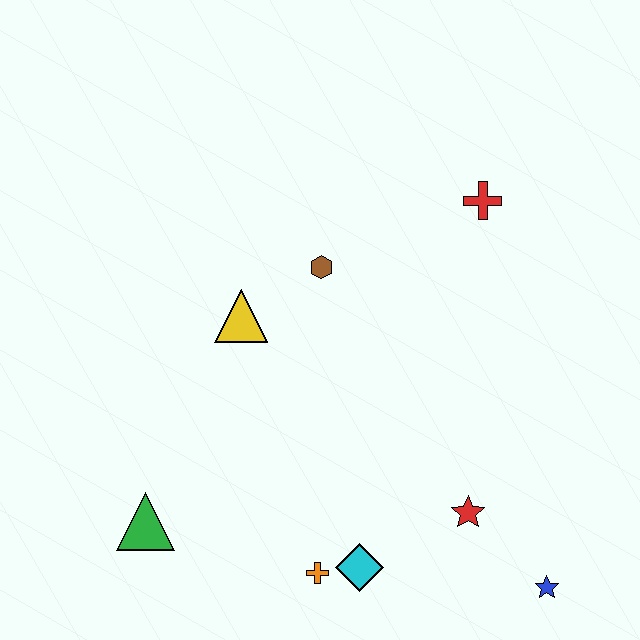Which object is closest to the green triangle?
The orange cross is closest to the green triangle.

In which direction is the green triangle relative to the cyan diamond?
The green triangle is to the left of the cyan diamond.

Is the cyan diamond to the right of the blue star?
No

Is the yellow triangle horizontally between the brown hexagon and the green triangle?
Yes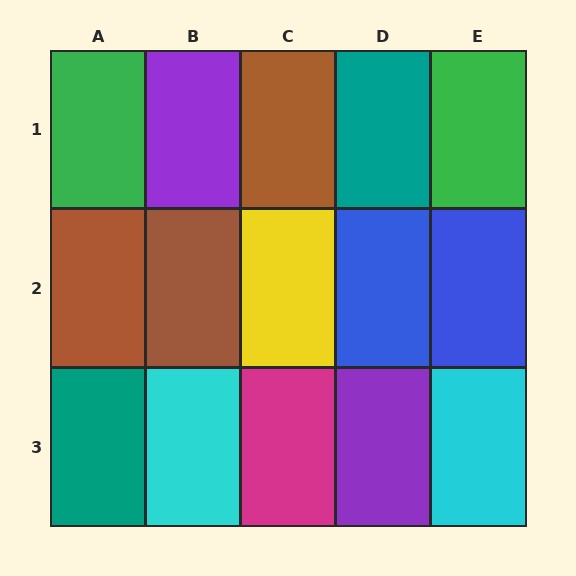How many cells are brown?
3 cells are brown.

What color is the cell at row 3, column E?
Cyan.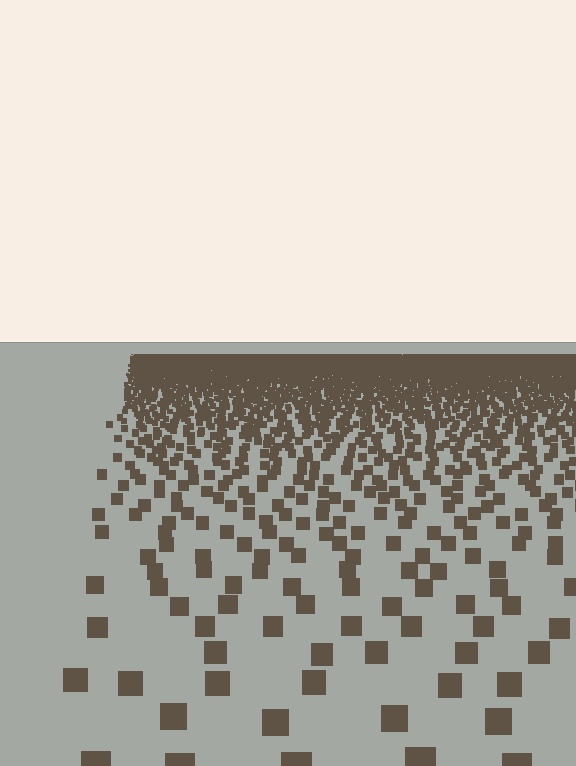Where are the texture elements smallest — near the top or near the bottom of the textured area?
Near the top.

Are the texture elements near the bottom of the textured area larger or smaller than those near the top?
Larger. Near the bottom, elements are closer to the viewer and appear at a bigger on-screen size.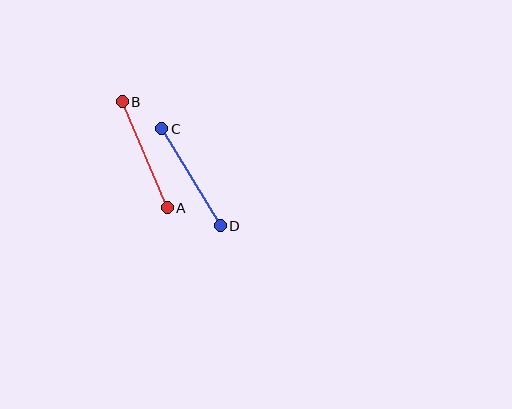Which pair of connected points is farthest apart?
Points A and B are farthest apart.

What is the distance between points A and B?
The distance is approximately 115 pixels.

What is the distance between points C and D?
The distance is approximately 113 pixels.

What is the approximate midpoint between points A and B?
The midpoint is at approximately (145, 155) pixels.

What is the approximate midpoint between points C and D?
The midpoint is at approximately (191, 177) pixels.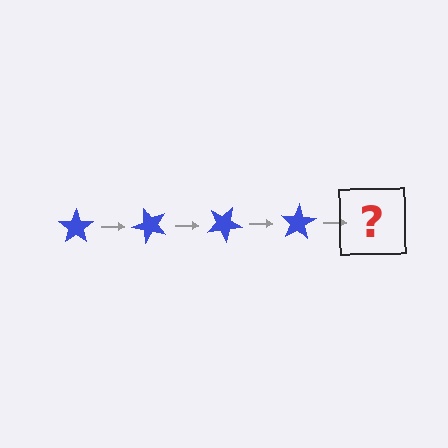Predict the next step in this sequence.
The next step is a blue star rotated 200 degrees.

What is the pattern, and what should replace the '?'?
The pattern is that the star rotates 50 degrees each step. The '?' should be a blue star rotated 200 degrees.